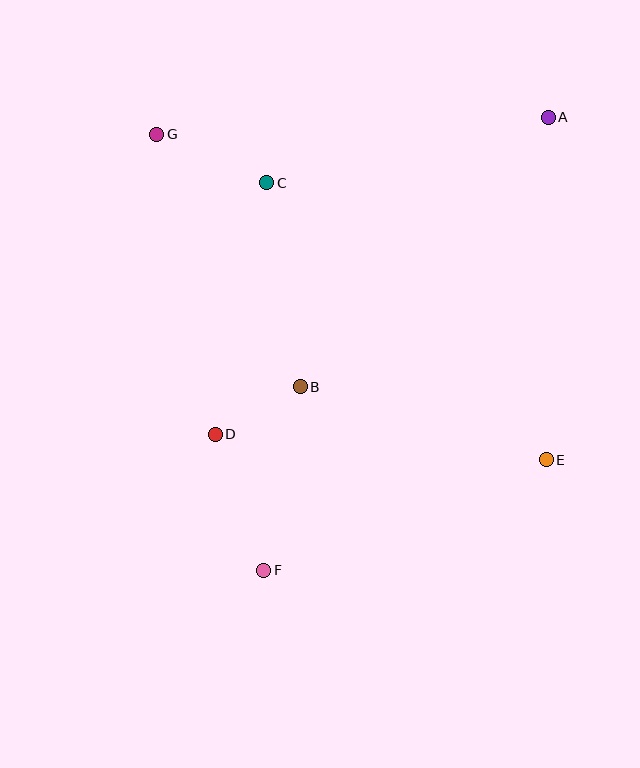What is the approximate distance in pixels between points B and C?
The distance between B and C is approximately 207 pixels.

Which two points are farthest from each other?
Points A and F are farthest from each other.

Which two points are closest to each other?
Points B and D are closest to each other.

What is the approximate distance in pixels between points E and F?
The distance between E and F is approximately 303 pixels.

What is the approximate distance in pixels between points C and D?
The distance between C and D is approximately 257 pixels.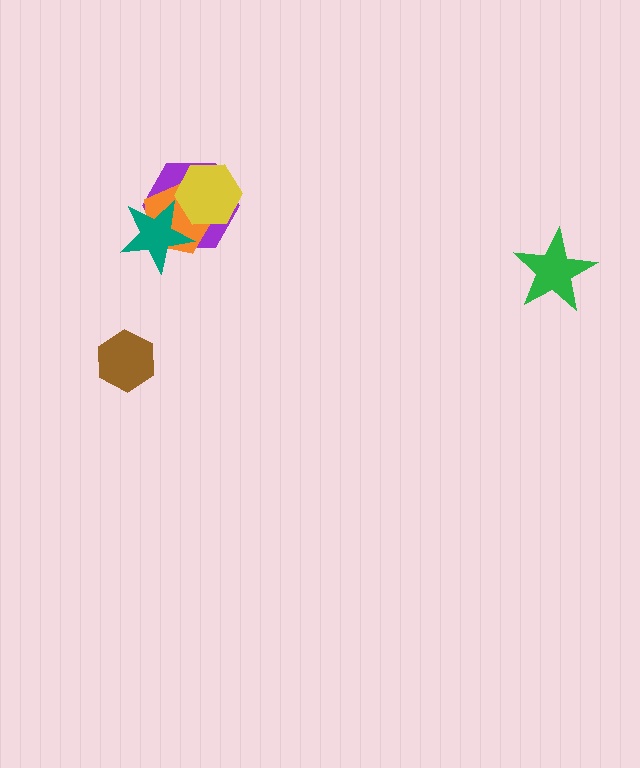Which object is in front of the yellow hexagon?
The teal star is in front of the yellow hexagon.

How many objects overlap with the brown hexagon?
0 objects overlap with the brown hexagon.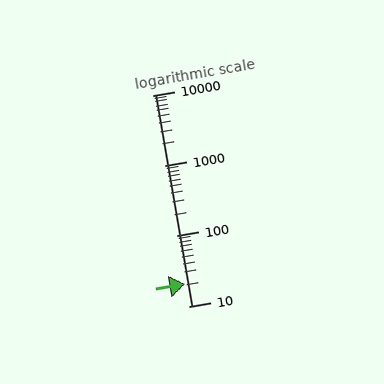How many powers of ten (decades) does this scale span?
The scale spans 3 decades, from 10 to 10000.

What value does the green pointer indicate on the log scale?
The pointer indicates approximately 21.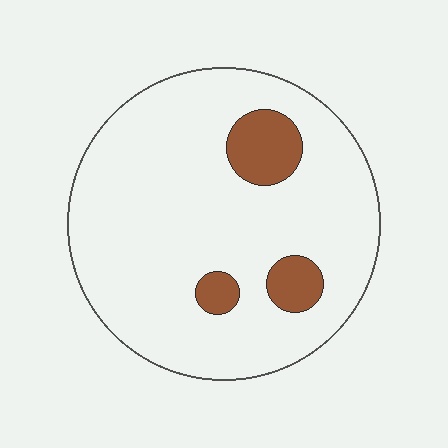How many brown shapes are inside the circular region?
3.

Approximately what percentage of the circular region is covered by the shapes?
Approximately 10%.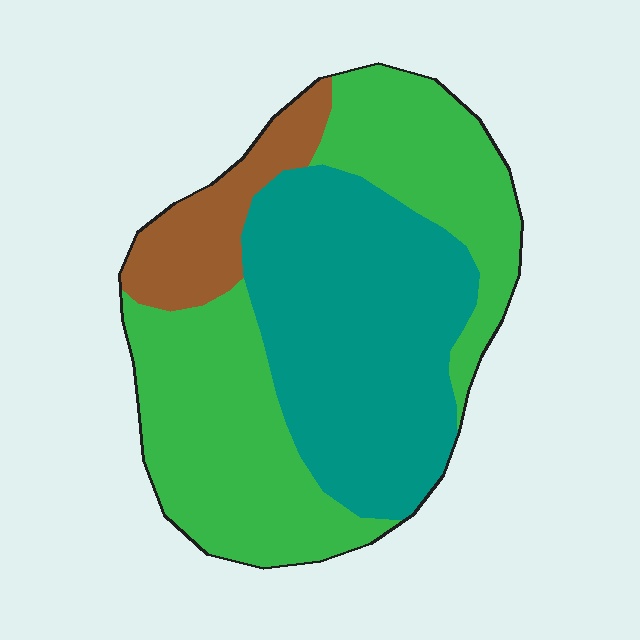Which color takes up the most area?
Green, at roughly 45%.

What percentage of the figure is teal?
Teal covers roughly 40% of the figure.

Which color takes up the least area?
Brown, at roughly 10%.